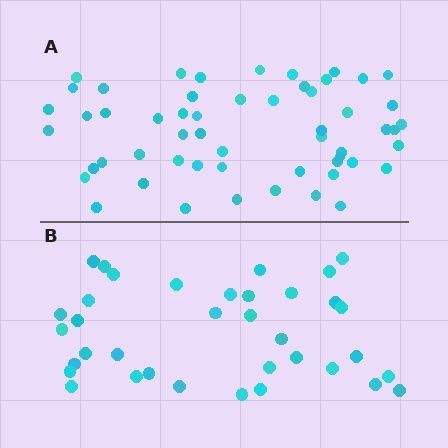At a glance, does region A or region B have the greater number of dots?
Region A (the top region) has more dots.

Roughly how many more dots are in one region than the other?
Region A has approximately 20 more dots than region B.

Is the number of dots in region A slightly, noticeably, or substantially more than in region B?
Region A has substantially more. The ratio is roughly 1.5 to 1.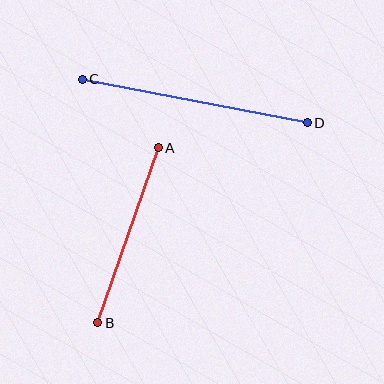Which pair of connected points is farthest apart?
Points C and D are farthest apart.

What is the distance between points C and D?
The distance is approximately 229 pixels.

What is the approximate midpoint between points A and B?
The midpoint is at approximately (128, 235) pixels.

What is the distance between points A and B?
The distance is approximately 185 pixels.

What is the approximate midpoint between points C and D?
The midpoint is at approximately (195, 101) pixels.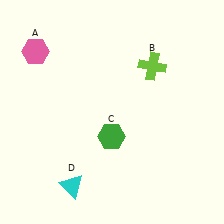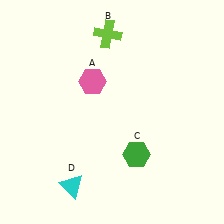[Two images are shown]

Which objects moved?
The objects that moved are: the pink hexagon (A), the lime cross (B), the green hexagon (C).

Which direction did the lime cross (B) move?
The lime cross (B) moved left.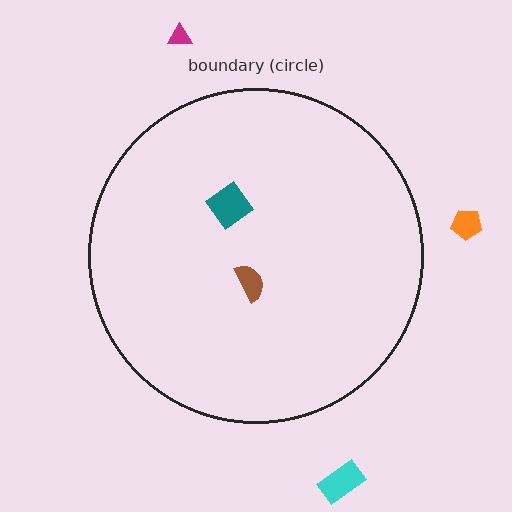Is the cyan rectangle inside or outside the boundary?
Outside.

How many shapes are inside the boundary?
2 inside, 3 outside.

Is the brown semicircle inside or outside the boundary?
Inside.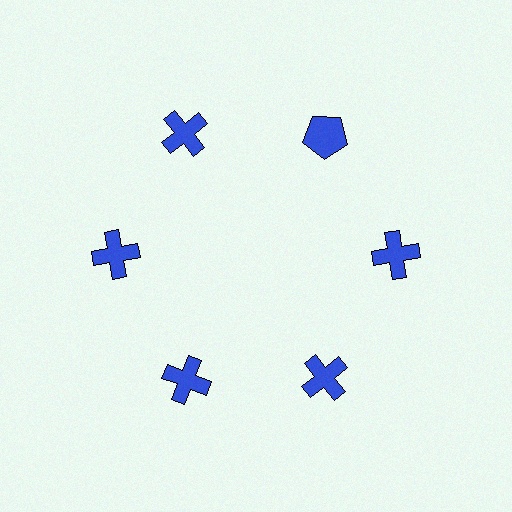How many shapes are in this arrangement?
There are 6 shapes arranged in a ring pattern.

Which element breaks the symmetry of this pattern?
The blue pentagon at roughly the 1 o'clock position breaks the symmetry. All other shapes are blue crosses.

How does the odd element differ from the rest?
It has a different shape: pentagon instead of cross.